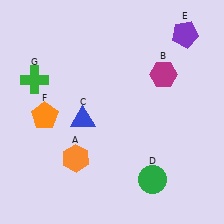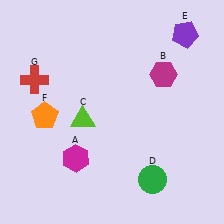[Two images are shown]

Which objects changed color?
A changed from orange to magenta. C changed from blue to lime. G changed from green to red.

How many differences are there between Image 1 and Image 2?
There are 3 differences between the two images.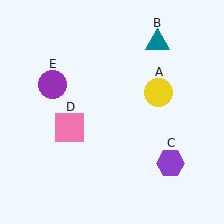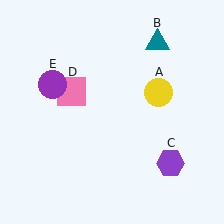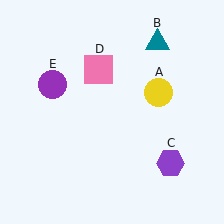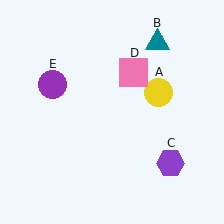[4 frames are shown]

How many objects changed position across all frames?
1 object changed position: pink square (object D).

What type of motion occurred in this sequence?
The pink square (object D) rotated clockwise around the center of the scene.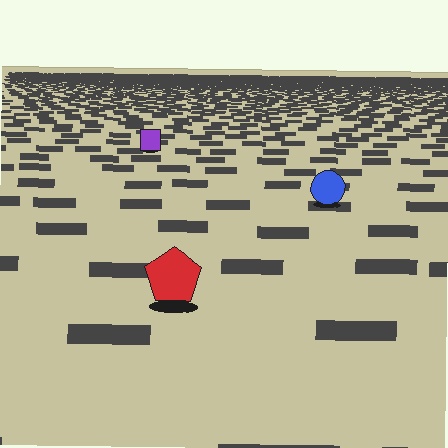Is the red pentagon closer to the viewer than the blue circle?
Yes. The red pentagon is closer — you can tell from the texture gradient: the ground texture is coarser near it.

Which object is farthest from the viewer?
The purple square is farthest from the viewer. It appears smaller and the ground texture around it is denser.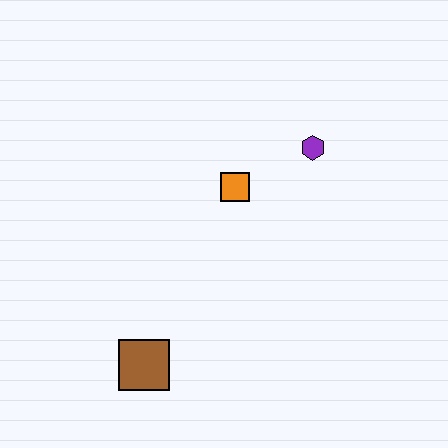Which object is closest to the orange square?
The purple hexagon is closest to the orange square.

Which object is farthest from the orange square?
The brown square is farthest from the orange square.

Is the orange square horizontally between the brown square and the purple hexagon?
Yes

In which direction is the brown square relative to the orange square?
The brown square is below the orange square.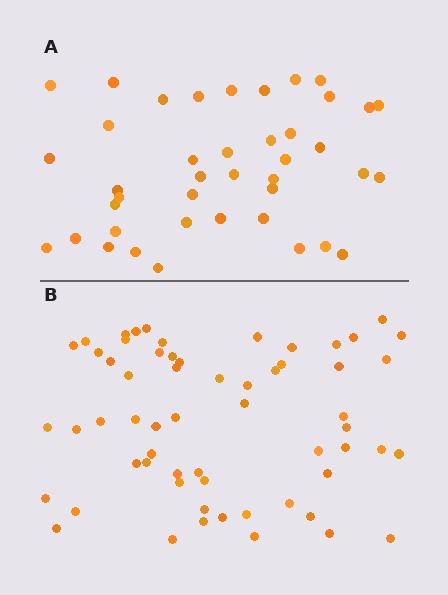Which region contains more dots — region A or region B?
Region B (the bottom region) has more dots.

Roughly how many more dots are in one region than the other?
Region B has approximately 20 more dots than region A.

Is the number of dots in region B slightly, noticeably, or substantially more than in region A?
Region B has substantially more. The ratio is roughly 1.5 to 1.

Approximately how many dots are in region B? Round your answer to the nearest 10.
About 60 dots.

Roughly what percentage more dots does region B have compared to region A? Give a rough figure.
About 45% more.